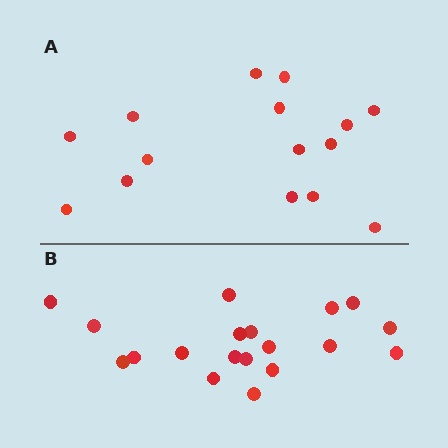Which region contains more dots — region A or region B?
Region B (the bottom region) has more dots.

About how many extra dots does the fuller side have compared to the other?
Region B has about 4 more dots than region A.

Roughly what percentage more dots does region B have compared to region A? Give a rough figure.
About 25% more.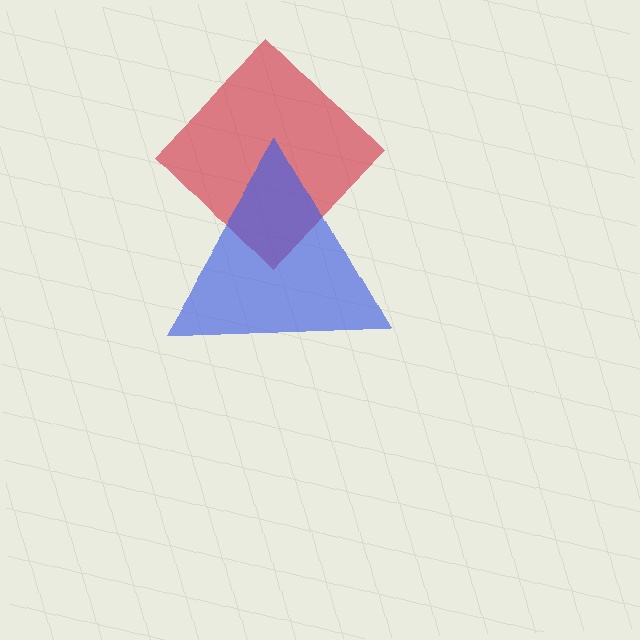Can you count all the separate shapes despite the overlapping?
Yes, there are 2 separate shapes.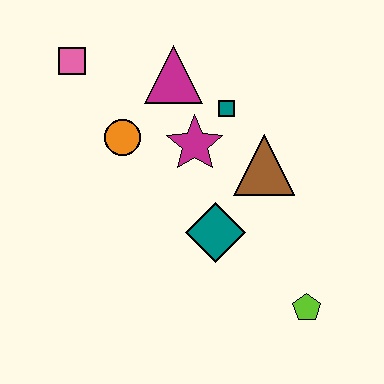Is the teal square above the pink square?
No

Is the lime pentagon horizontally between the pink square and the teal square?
No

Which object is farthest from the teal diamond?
The pink square is farthest from the teal diamond.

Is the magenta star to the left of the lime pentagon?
Yes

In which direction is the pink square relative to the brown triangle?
The pink square is to the left of the brown triangle.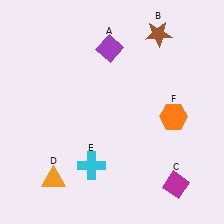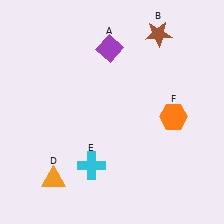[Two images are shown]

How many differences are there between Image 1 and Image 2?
There is 1 difference between the two images.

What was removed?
The magenta diamond (C) was removed in Image 2.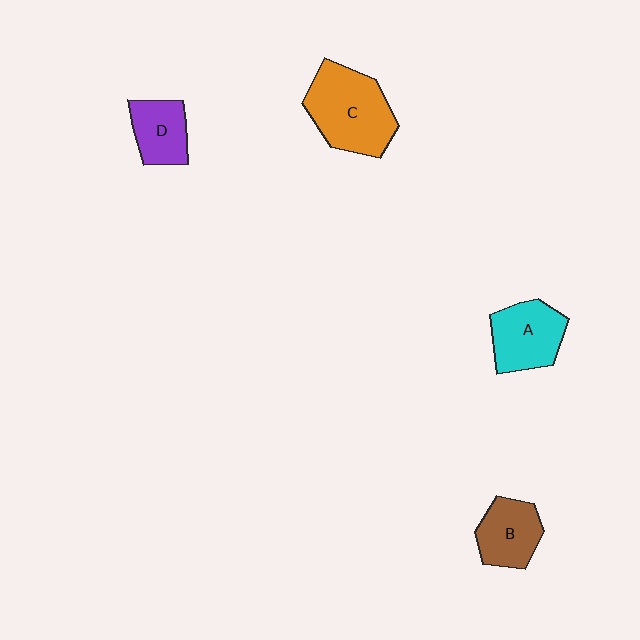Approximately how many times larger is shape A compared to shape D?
Approximately 1.3 times.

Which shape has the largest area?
Shape C (orange).